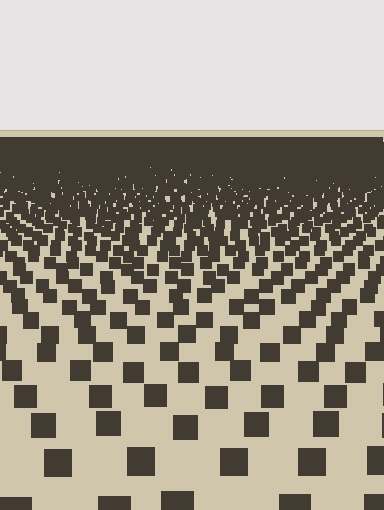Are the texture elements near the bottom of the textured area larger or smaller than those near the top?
Larger. Near the bottom, elements are closer to the viewer and appear at a bigger on-screen size.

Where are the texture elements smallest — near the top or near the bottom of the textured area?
Near the top.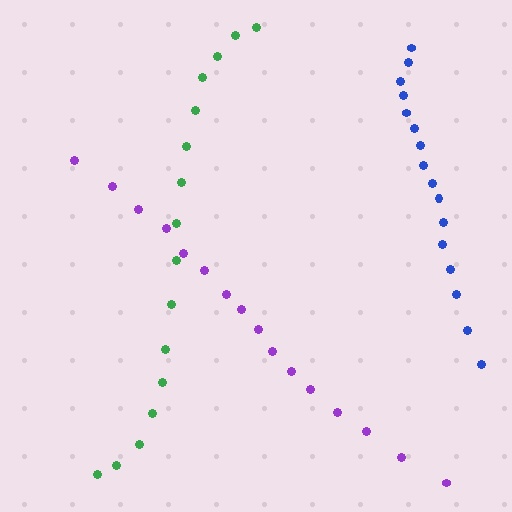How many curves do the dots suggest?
There are 3 distinct paths.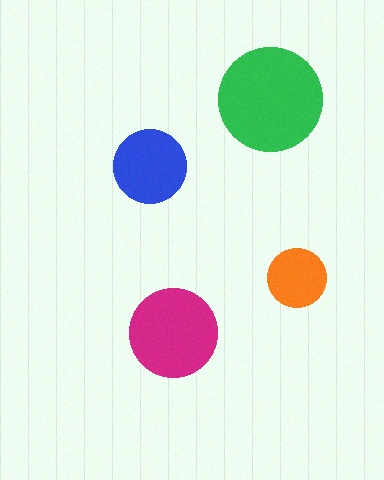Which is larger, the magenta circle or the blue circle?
The magenta one.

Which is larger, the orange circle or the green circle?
The green one.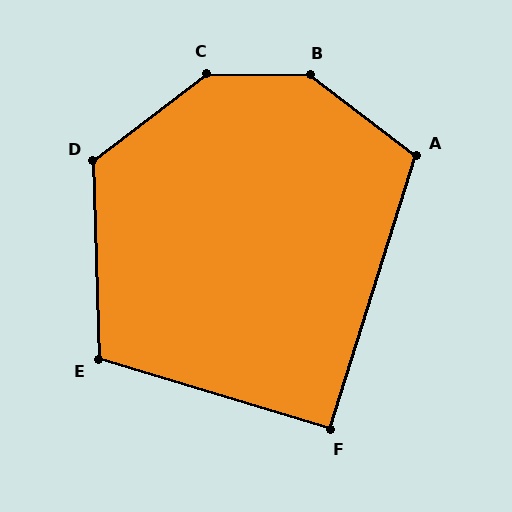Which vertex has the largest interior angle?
B, at approximately 143 degrees.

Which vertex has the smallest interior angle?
F, at approximately 91 degrees.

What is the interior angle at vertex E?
Approximately 108 degrees (obtuse).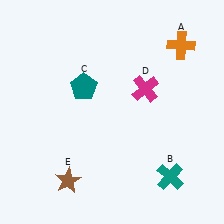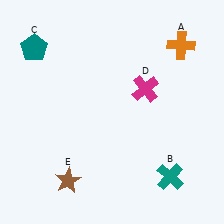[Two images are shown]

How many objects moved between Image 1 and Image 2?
1 object moved between the two images.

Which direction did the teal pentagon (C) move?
The teal pentagon (C) moved left.